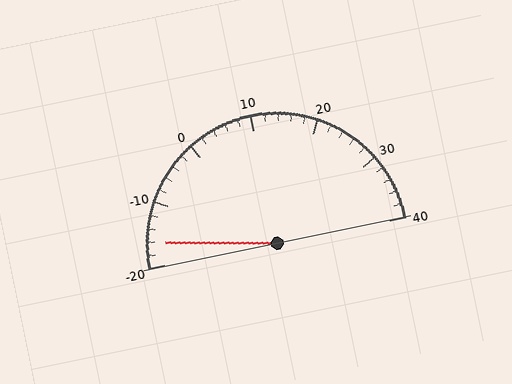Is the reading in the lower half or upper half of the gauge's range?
The reading is in the lower half of the range (-20 to 40).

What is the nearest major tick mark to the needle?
The nearest major tick mark is -20.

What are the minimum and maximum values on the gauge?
The gauge ranges from -20 to 40.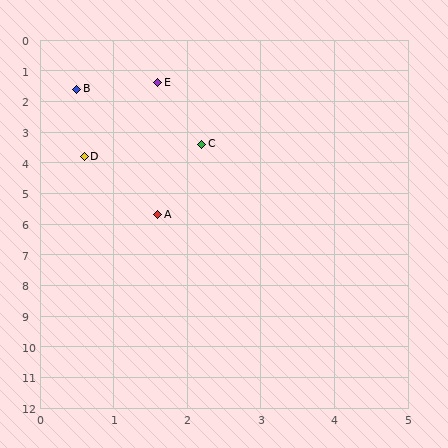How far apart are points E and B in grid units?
Points E and B are about 1.1 grid units apart.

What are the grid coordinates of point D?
Point D is at approximately (0.6, 3.8).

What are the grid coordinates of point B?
Point B is at approximately (0.5, 1.6).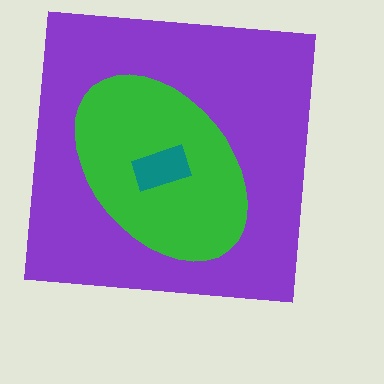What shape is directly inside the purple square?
The green ellipse.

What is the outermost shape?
The purple square.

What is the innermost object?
The teal rectangle.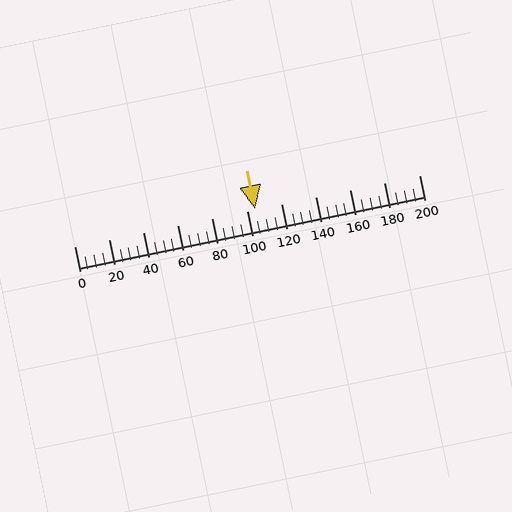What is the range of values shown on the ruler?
The ruler shows values from 0 to 200.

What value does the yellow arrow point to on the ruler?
The yellow arrow points to approximately 105.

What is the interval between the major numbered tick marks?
The major tick marks are spaced 20 units apart.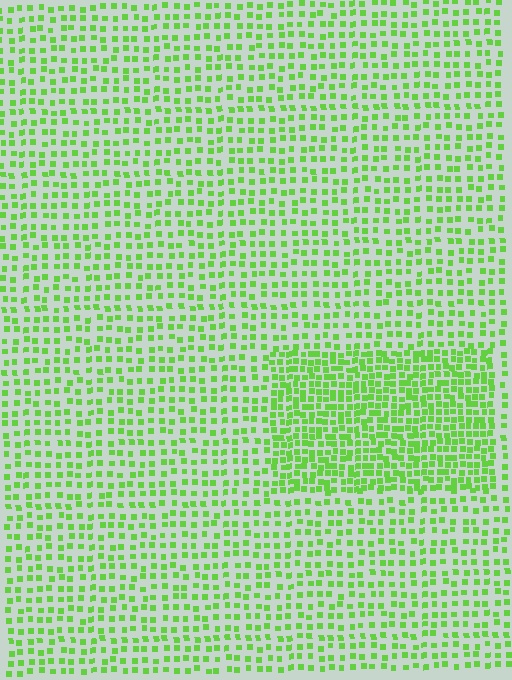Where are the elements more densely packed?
The elements are more densely packed inside the rectangle boundary.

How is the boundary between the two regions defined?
The boundary is defined by a change in element density (approximately 1.9x ratio). All elements are the same color, size, and shape.